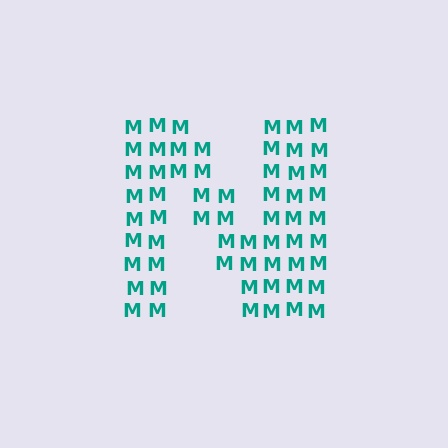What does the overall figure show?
The overall figure shows the letter N.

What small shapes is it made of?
It is made of small letter M's.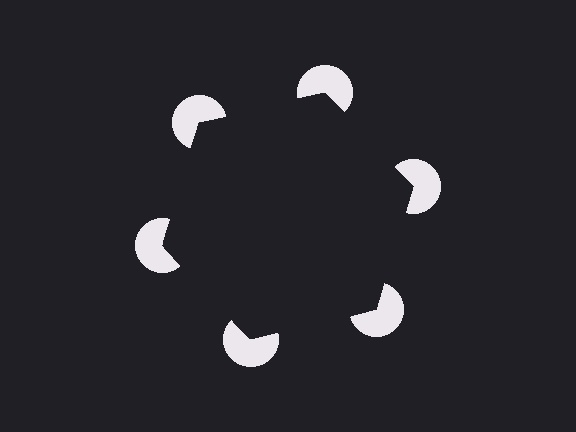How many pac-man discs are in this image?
There are 6 — one at each vertex of the illusory hexagon.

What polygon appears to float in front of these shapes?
An illusory hexagon — its edges are inferred from the aligned wedge cuts in the pac-man discs, not physically drawn.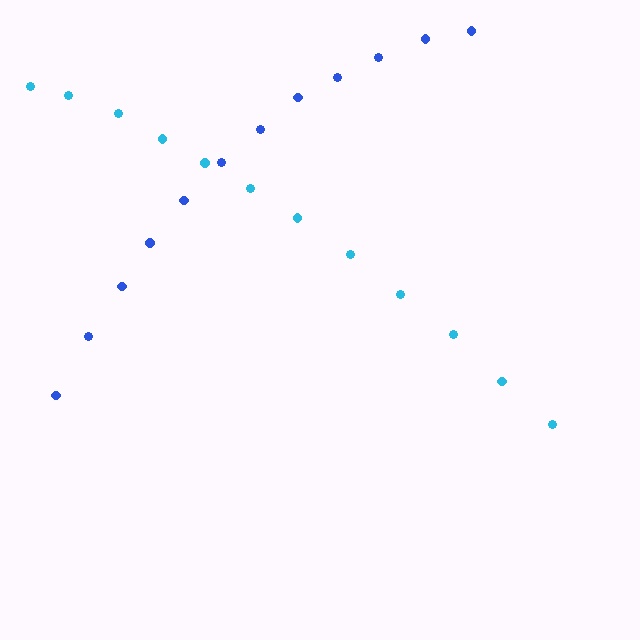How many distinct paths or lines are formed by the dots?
There are 2 distinct paths.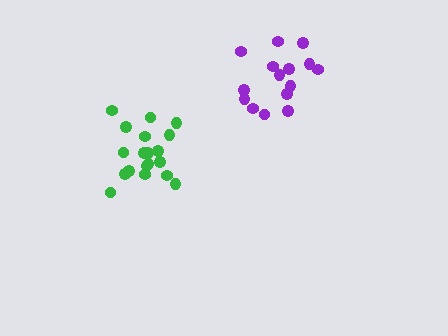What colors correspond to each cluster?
The clusters are colored: purple, green.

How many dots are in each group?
Group 1: 15 dots, Group 2: 19 dots (34 total).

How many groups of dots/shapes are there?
There are 2 groups.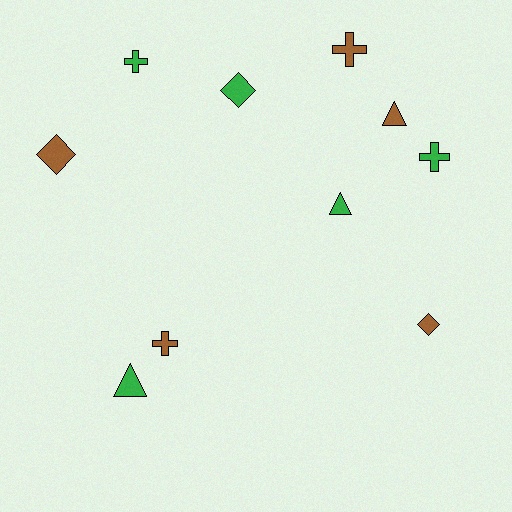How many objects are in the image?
There are 10 objects.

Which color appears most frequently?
Brown, with 5 objects.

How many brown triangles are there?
There is 1 brown triangle.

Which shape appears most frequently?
Cross, with 4 objects.